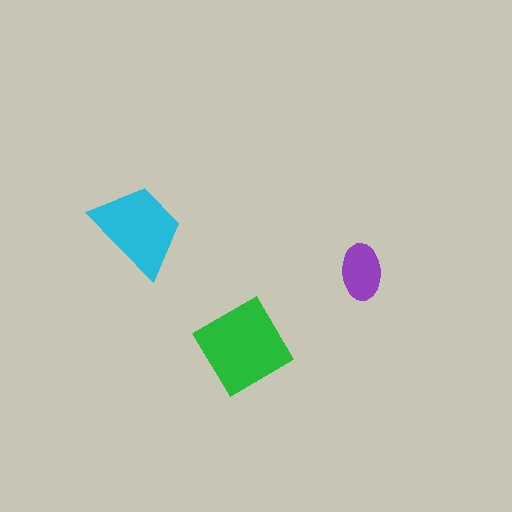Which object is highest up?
The cyan trapezoid is topmost.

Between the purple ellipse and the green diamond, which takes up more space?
The green diamond.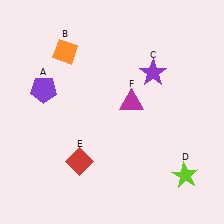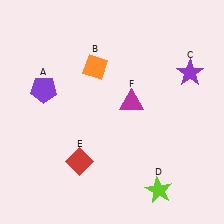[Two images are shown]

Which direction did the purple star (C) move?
The purple star (C) moved right.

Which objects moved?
The objects that moved are: the orange diamond (B), the purple star (C), the lime star (D).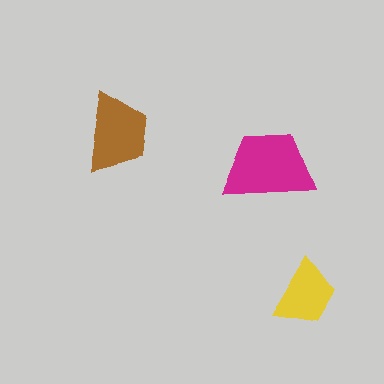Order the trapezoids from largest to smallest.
the magenta one, the brown one, the yellow one.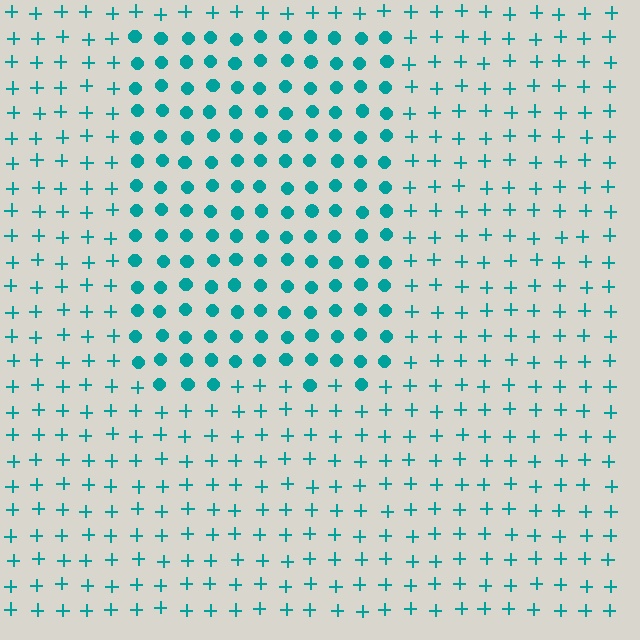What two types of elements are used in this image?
The image uses circles inside the rectangle region and plus signs outside it.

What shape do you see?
I see a rectangle.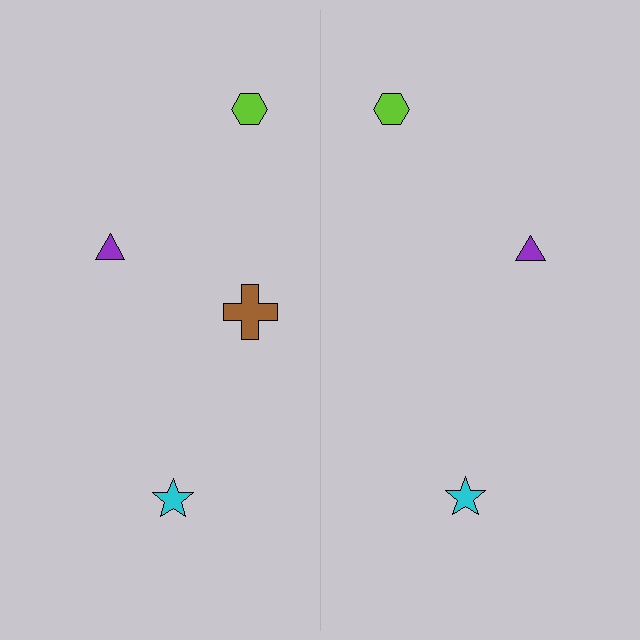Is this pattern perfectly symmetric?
No, the pattern is not perfectly symmetric. A brown cross is missing from the right side.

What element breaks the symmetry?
A brown cross is missing from the right side.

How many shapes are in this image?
There are 7 shapes in this image.